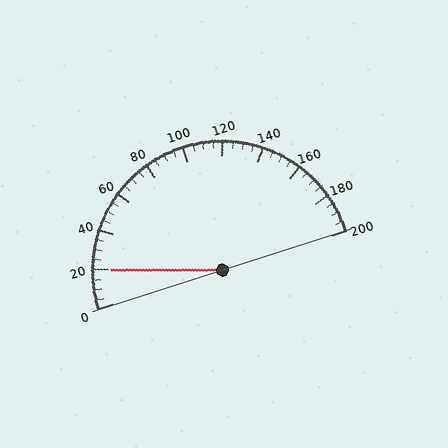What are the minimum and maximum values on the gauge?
The gauge ranges from 0 to 200.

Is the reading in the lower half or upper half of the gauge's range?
The reading is in the lower half of the range (0 to 200).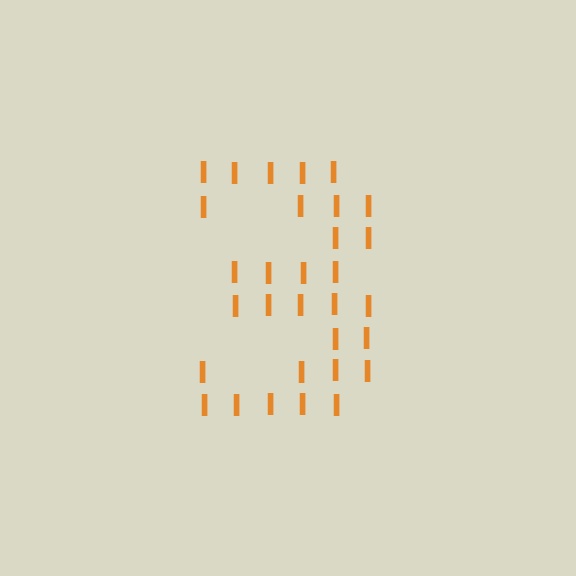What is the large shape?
The large shape is the digit 3.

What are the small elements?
The small elements are letter I's.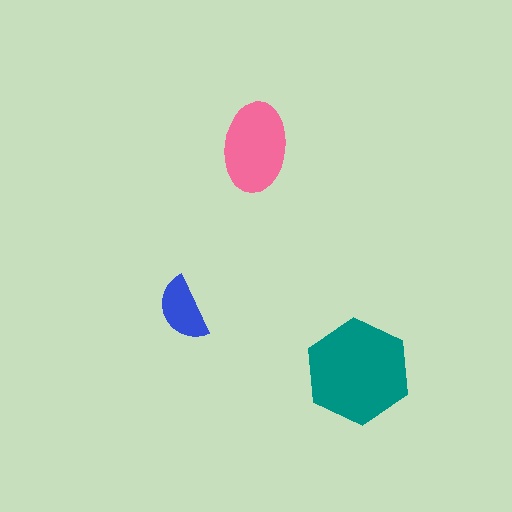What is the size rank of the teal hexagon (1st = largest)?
1st.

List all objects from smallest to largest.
The blue semicircle, the pink ellipse, the teal hexagon.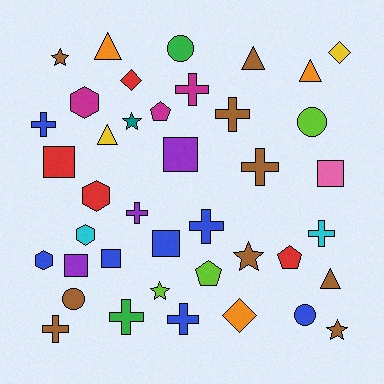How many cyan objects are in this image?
There are 2 cyan objects.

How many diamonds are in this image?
There are 3 diamonds.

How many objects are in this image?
There are 40 objects.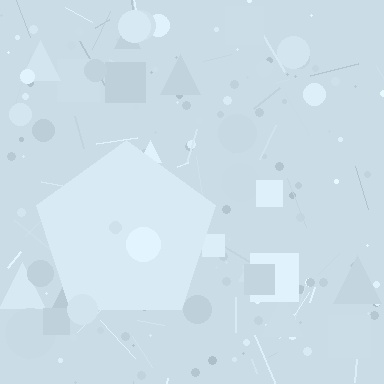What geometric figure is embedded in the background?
A pentagon is embedded in the background.